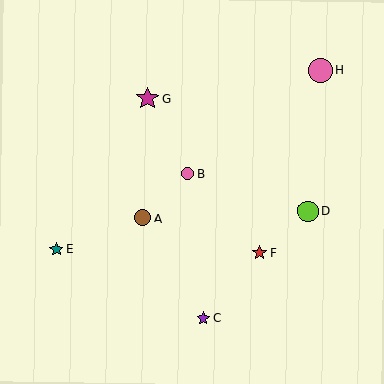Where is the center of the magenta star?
The center of the magenta star is at (148, 99).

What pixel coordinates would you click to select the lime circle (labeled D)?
Click at (307, 211) to select the lime circle D.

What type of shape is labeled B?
Shape B is a pink circle.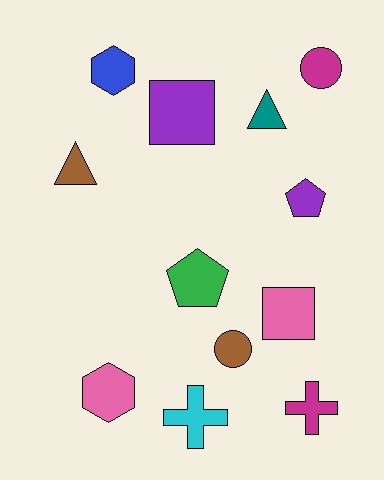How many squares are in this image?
There are 2 squares.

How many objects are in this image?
There are 12 objects.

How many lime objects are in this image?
There are no lime objects.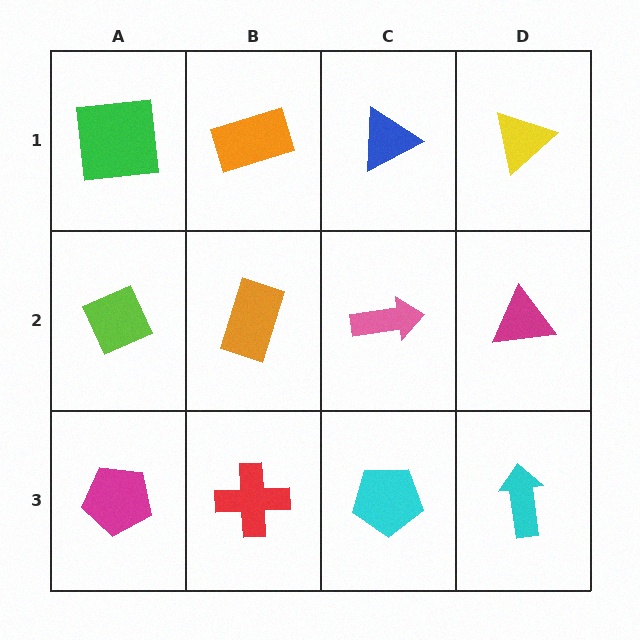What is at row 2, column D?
A magenta triangle.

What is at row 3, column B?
A red cross.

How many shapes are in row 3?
4 shapes.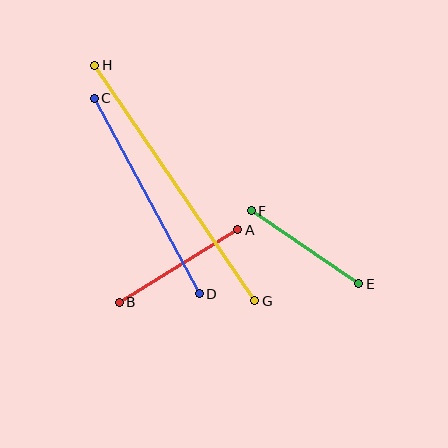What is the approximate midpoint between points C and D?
The midpoint is at approximately (147, 196) pixels.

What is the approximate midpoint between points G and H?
The midpoint is at approximately (175, 183) pixels.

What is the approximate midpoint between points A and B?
The midpoint is at approximately (178, 266) pixels.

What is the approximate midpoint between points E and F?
The midpoint is at approximately (305, 247) pixels.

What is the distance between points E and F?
The distance is approximately 130 pixels.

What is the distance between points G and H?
The distance is approximately 285 pixels.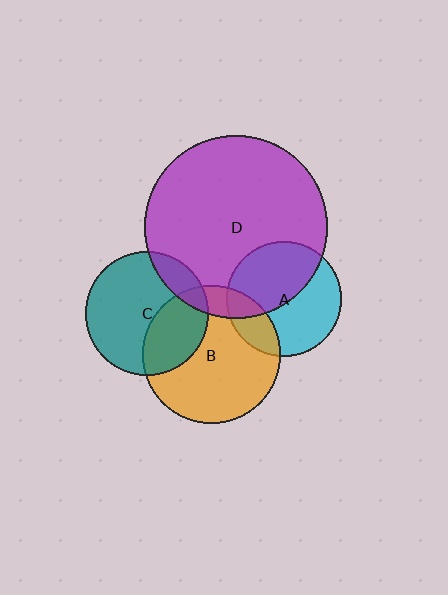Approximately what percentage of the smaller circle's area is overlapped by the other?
Approximately 35%.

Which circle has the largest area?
Circle D (purple).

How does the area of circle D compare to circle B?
Approximately 1.8 times.